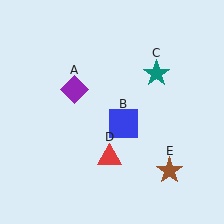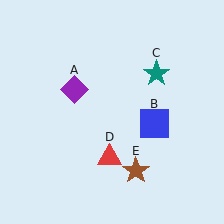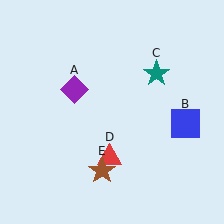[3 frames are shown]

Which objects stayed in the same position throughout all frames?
Purple diamond (object A) and teal star (object C) and red triangle (object D) remained stationary.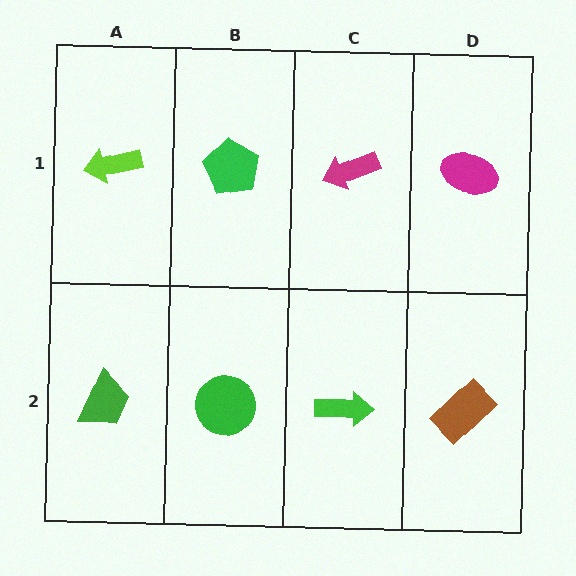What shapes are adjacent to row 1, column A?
A green trapezoid (row 2, column A), a green pentagon (row 1, column B).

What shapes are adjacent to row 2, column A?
A lime arrow (row 1, column A), a green circle (row 2, column B).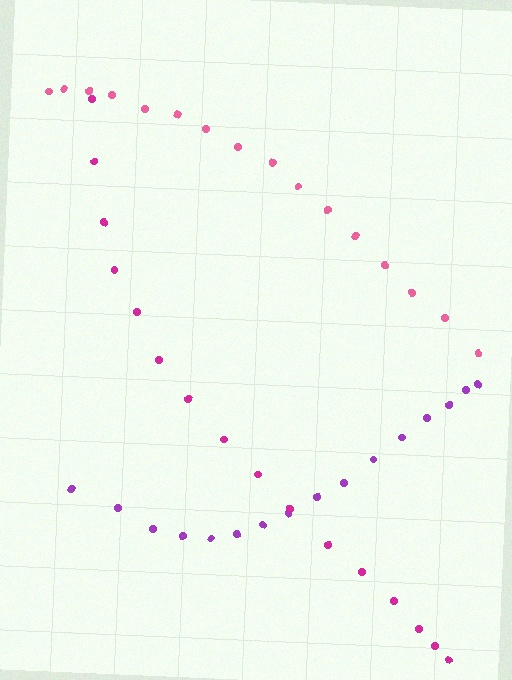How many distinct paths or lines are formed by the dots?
There are 3 distinct paths.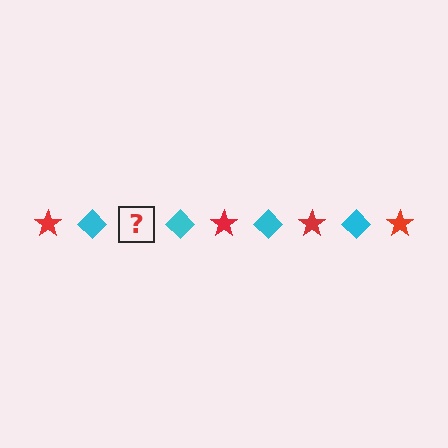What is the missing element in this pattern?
The missing element is a red star.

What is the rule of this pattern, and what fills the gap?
The rule is that the pattern alternates between red star and cyan diamond. The gap should be filled with a red star.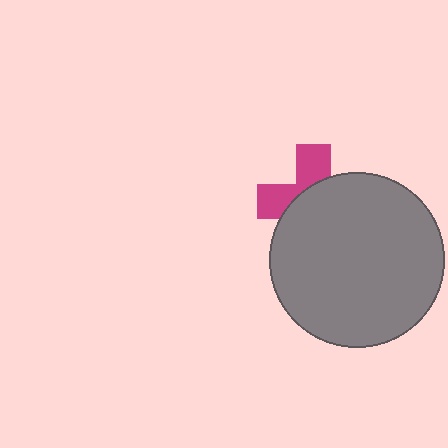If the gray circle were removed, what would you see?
You would see the complete magenta cross.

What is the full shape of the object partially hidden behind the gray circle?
The partially hidden object is a magenta cross.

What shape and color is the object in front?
The object in front is a gray circle.